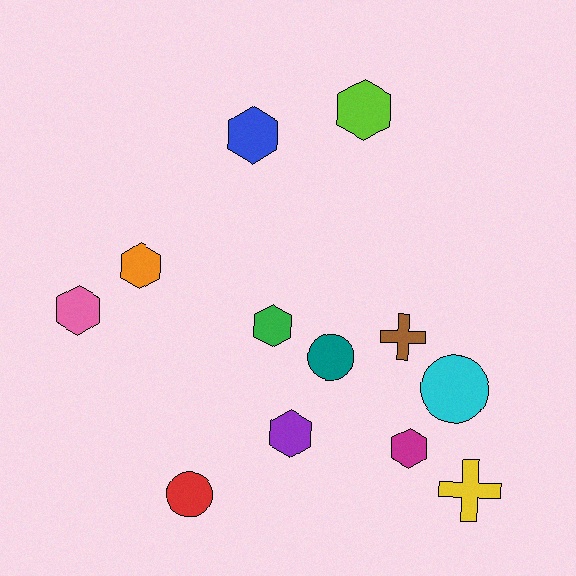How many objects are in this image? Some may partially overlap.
There are 12 objects.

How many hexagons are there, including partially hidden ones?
There are 7 hexagons.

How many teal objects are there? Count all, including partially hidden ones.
There is 1 teal object.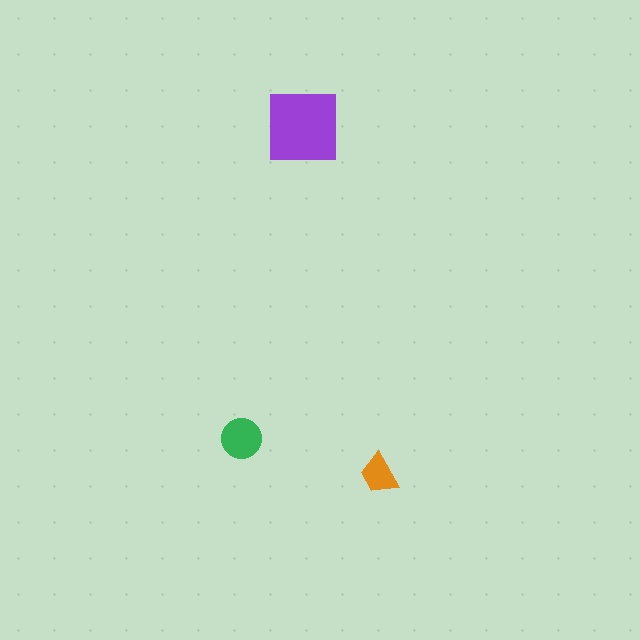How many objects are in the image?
There are 3 objects in the image.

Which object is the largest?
The purple square.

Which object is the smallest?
The orange trapezoid.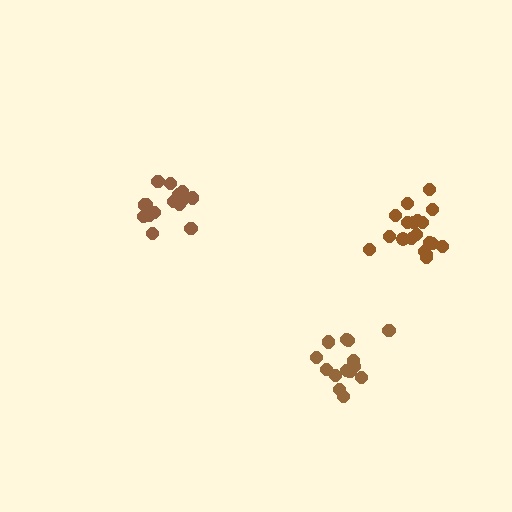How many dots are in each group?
Group 1: 17 dots, Group 2: 15 dots, Group 3: 19 dots (51 total).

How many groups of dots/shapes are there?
There are 3 groups.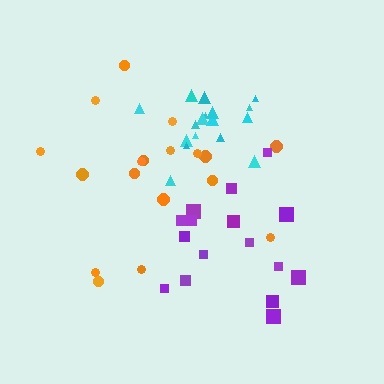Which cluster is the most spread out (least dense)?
Orange.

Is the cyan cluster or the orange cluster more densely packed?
Cyan.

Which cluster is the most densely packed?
Cyan.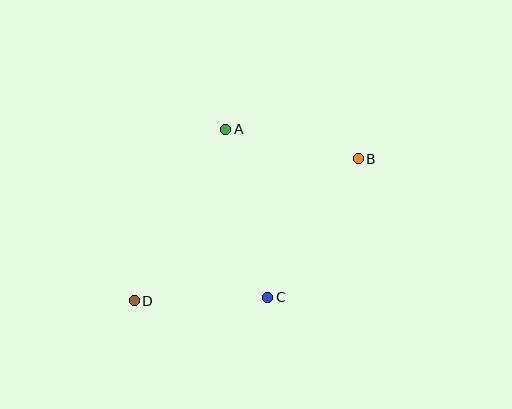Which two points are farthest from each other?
Points B and D are farthest from each other.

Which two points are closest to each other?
Points C and D are closest to each other.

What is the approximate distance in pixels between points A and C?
The distance between A and C is approximately 173 pixels.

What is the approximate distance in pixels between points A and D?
The distance between A and D is approximately 194 pixels.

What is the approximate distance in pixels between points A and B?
The distance between A and B is approximately 136 pixels.